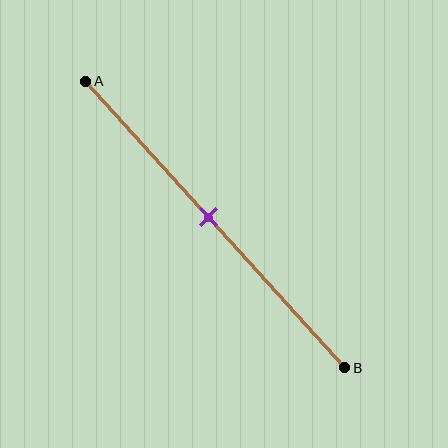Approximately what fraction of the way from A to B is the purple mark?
The purple mark is approximately 50% of the way from A to B.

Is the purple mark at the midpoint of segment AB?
Yes, the mark is approximately at the midpoint.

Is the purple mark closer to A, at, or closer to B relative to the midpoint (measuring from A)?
The purple mark is approximately at the midpoint of segment AB.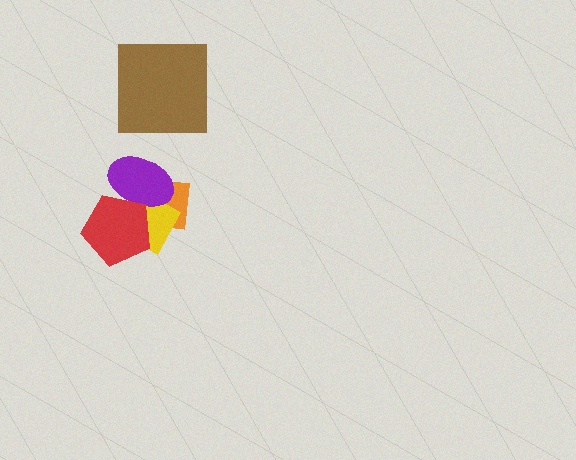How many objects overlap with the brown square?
0 objects overlap with the brown square.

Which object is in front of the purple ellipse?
The red pentagon is in front of the purple ellipse.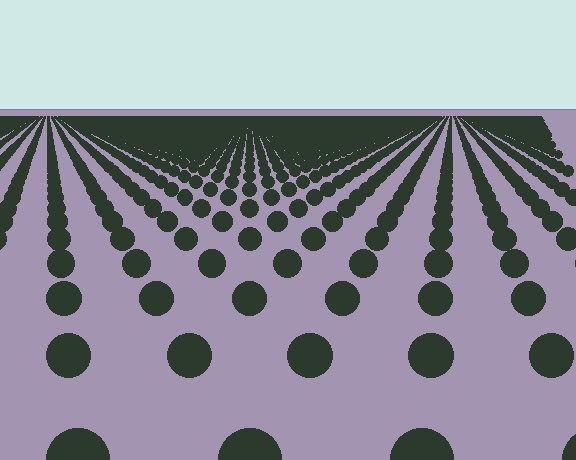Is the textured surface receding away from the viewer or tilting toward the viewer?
The surface is receding away from the viewer. Texture elements get smaller and denser toward the top.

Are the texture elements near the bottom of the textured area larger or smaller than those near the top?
Larger. Near the bottom, elements are closer to the viewer and appear at a bigger on-screen size.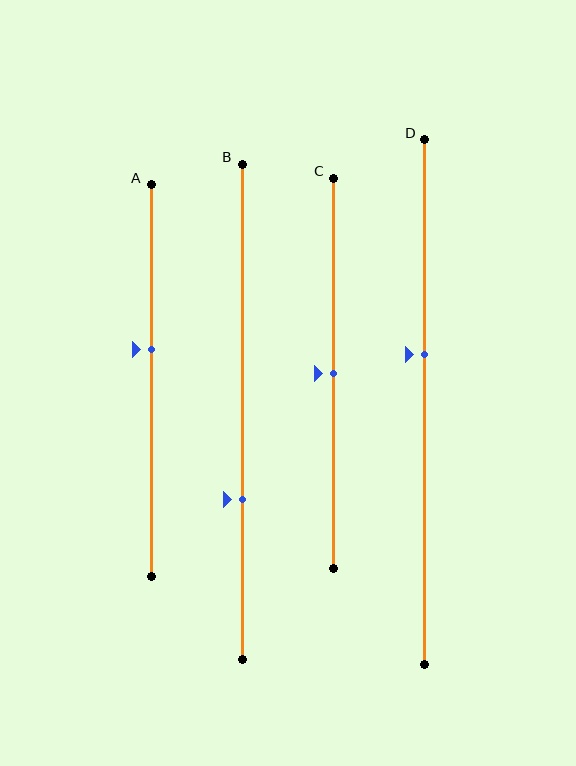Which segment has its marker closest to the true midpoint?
Segment C has its marker closest to the true midpoint.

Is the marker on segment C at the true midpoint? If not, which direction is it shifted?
Yes, the marker on segment C is at the true midpoint.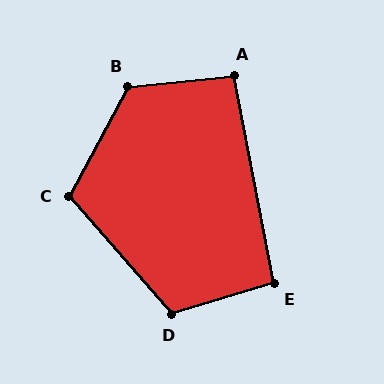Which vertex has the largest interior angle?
B, at approximately 124 degrees.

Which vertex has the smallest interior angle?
E, at approximately 95 degrees.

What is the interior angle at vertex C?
Approximately 110 degrees (obtuse).